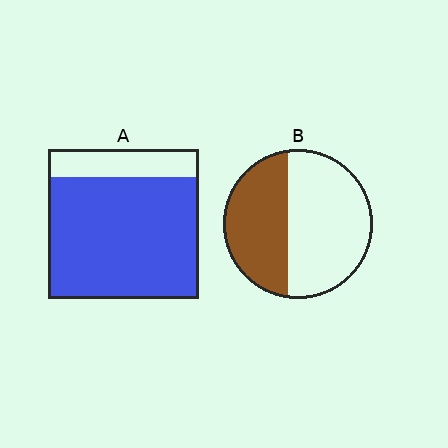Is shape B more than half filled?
No.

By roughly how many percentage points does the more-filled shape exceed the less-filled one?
By roughly 40 percentage points (A over B).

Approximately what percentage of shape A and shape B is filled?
A is approximately 80% and B is approximately 40%.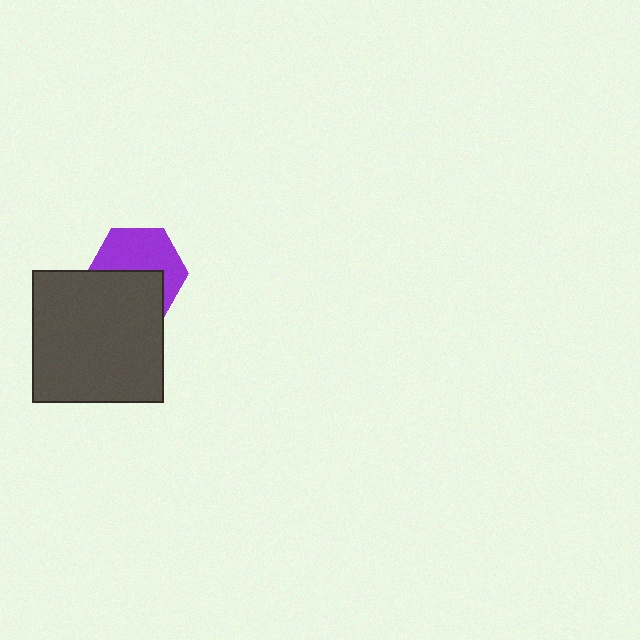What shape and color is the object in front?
The object in front is a dark gray square.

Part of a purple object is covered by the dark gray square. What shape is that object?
It is a hexagon.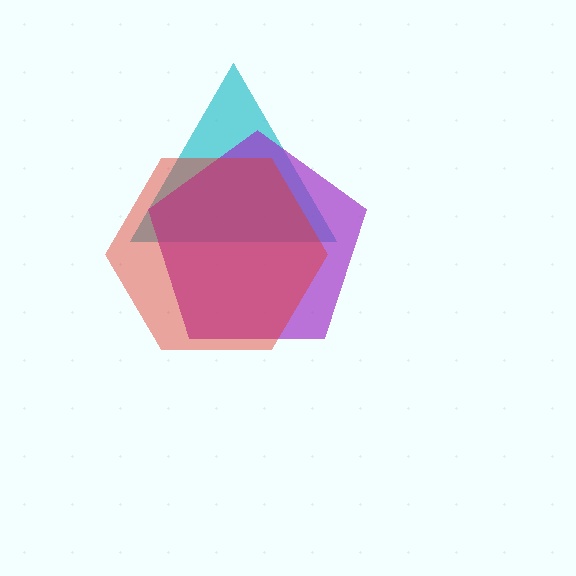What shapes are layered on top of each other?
The layered shapes are: a cyan triangle, a purple pentagon, a red hexagon.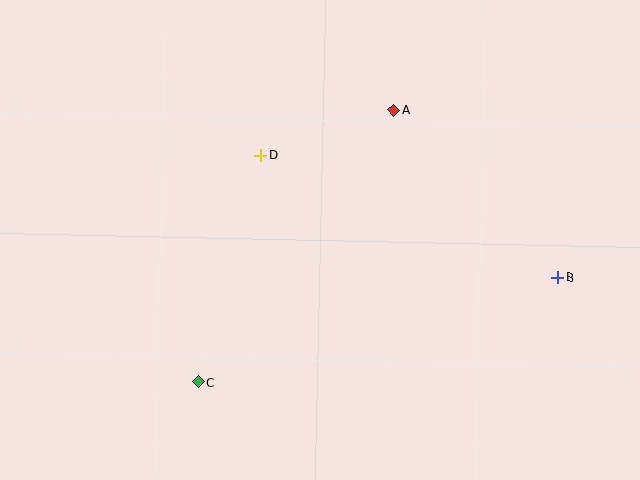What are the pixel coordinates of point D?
Point D is at (260, 155).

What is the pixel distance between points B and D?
The distance between B and D is 322 pixels.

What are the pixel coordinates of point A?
Point A is at (394, 110).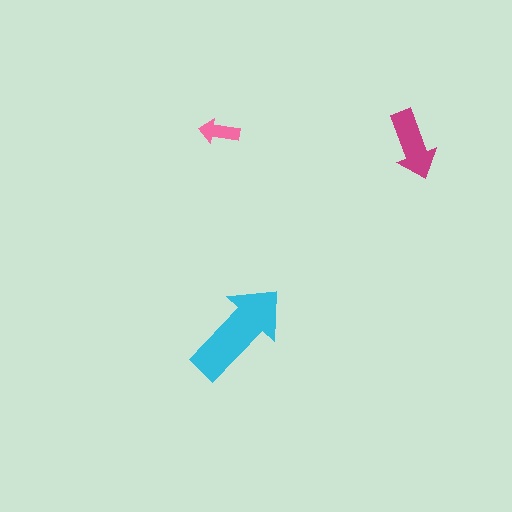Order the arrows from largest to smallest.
the cyan one, the magenta one, the pink one.